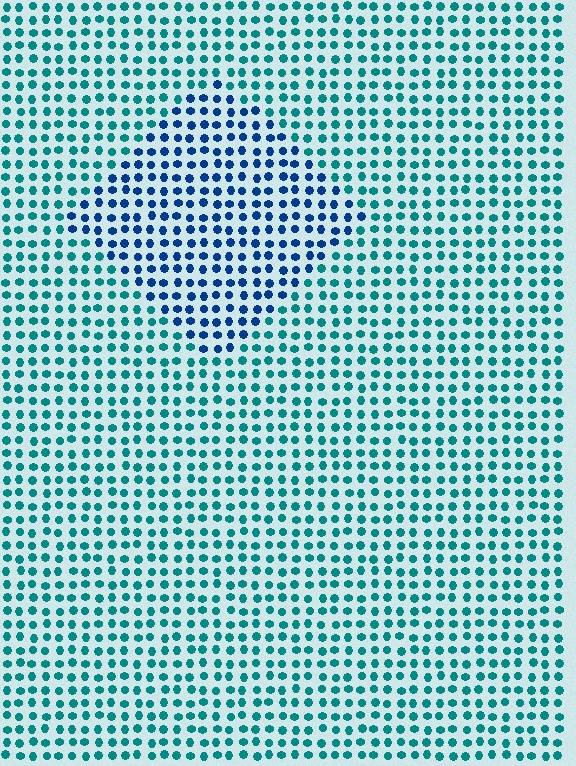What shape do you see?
I see a diamond.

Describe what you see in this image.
The image is filled with small teal elements in a uniform arrangement. A diamond-shaped region is visible where the elements are tinted to a slightly different hue, forming a subtle color boundary.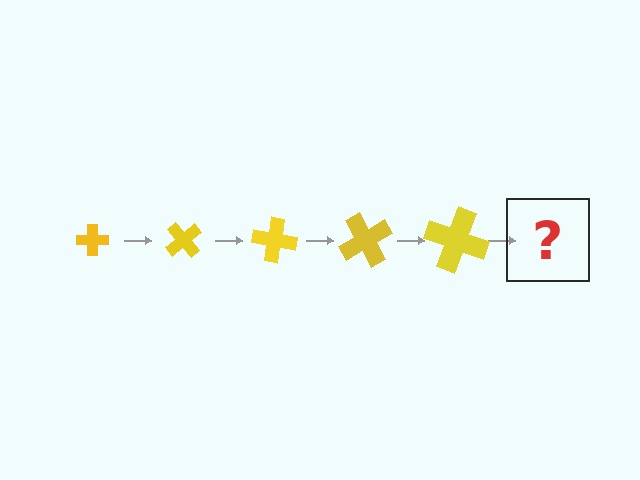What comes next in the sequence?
The next element should be a cross, larger than the previous one and rotated 250 degrees from the start.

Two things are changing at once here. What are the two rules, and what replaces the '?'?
The two rules are that the cross grows larger each step and it rotates 50 degrees each step. The '?' should be a cross, larger than the previous one and rotated 250 degrees from the start.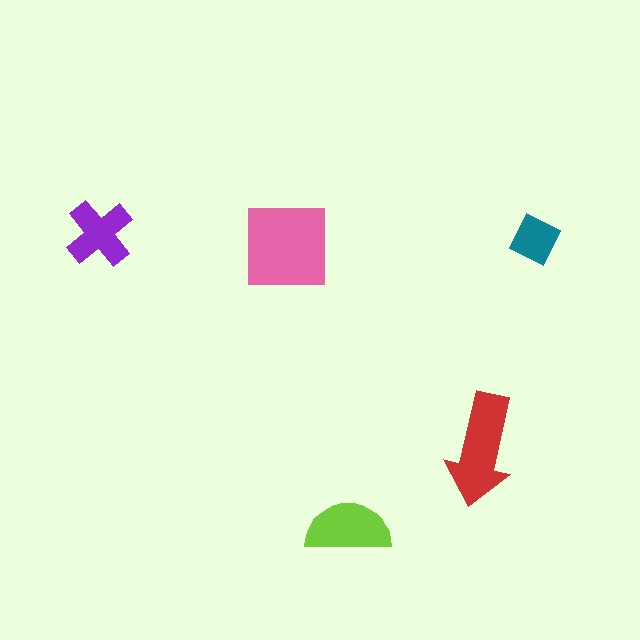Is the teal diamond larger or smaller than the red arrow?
Smaller.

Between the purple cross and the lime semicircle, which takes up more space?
The lime semicircle.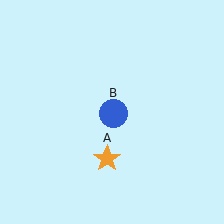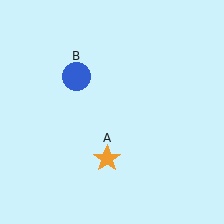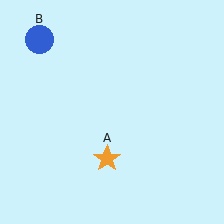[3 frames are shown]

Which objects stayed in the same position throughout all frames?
Orange star (object A) remained stationary.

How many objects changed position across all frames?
1 object changed position: blue circle (object B).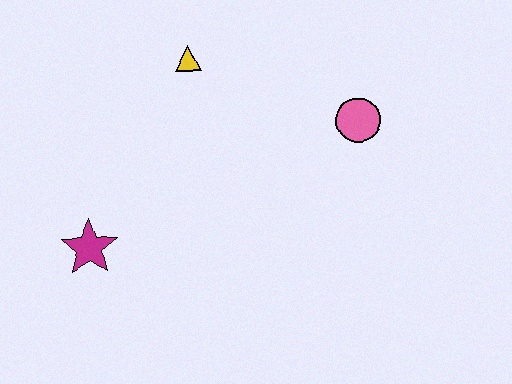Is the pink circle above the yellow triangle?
No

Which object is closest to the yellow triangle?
The pink circle is closest to the yellow triangle.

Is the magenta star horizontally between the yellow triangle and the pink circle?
No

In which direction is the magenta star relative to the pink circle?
The magenta star is to the left of the pink circle.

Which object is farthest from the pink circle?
The magenta star is farthest from the pink circle.